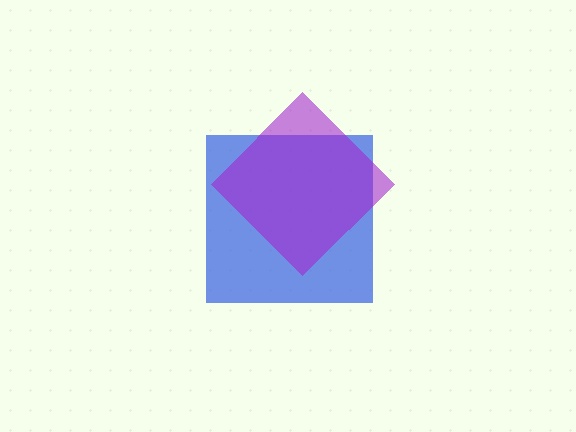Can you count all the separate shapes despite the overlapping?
Yes, there are 2 separate shapes.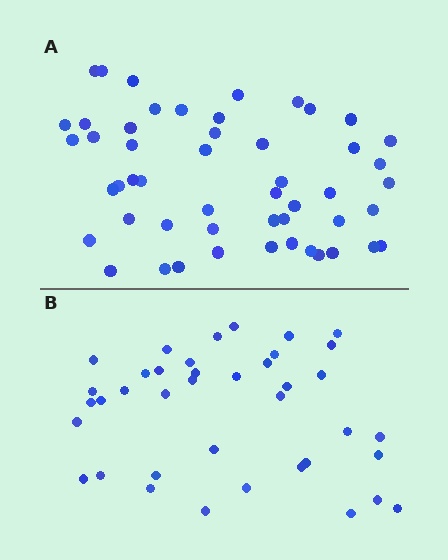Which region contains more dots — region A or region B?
Region A (the top region) has more dots.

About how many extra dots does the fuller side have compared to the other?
Region A has roughly 12 or so more dots than region B.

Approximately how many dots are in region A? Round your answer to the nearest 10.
About 50 dots. (The exact count is 51, which rounds to 50.)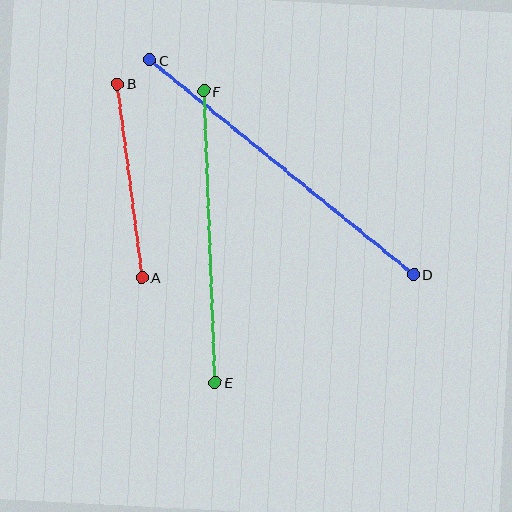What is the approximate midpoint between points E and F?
The midpoint is at approximately (210, 237) pixels.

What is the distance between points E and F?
The distance is approximately 291 pixels.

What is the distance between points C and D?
The distance is approximately 340 pixels.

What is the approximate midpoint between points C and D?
The midpoint is at approximately (282, 167) pixels.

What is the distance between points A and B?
The distance is approximately 195 pixels.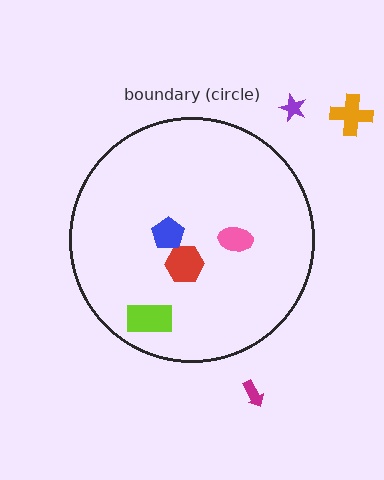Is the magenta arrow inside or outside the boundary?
Outside.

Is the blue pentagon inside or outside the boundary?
Inside.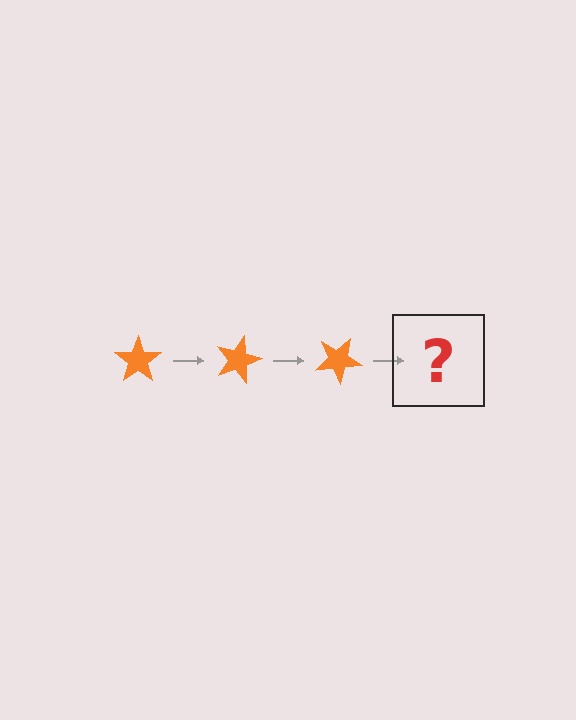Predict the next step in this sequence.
The next step is an orange star rotated 45 degrees.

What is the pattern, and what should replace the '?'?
The pattern is that the star rotates 15 degrees each step. The '?' should be an orange star rotated 45 degrees.